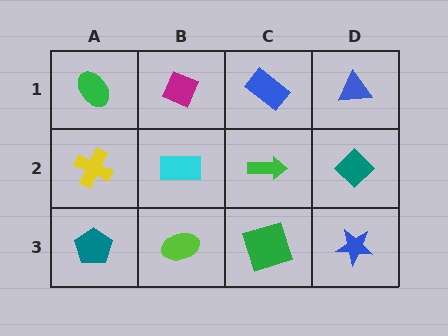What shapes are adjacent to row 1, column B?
A cyan rectangle (row 2, column B), a green ellipse (row 1, column A), a blue rectangle (row 1, column C).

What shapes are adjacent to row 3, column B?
A cyan rectangle (row 2, column B), a teal pentagon (row 3, column A), a green square (row 3, column C).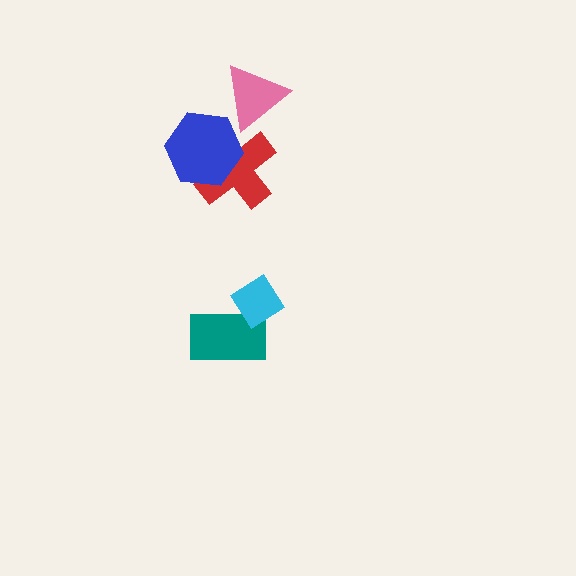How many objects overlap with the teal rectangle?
1 object overlaps with the teal rectangle.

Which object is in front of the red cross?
The blue hexagon is in front of the red cross.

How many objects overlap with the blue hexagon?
1 object overlaps with the blue hexagon.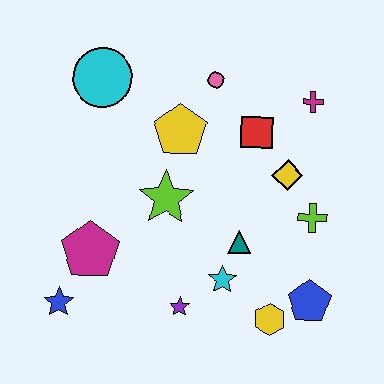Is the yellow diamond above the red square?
No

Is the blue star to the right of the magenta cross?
No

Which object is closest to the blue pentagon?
The yellow hexagon is closest to the blue pentagon.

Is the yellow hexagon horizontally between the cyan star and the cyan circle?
No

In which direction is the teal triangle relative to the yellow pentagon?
The teal triangle is below the yellow pentagon.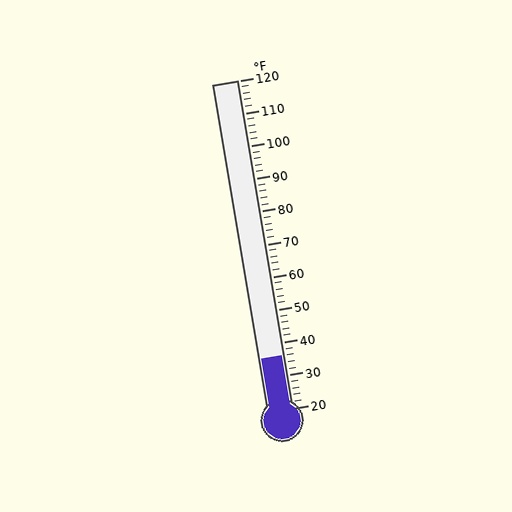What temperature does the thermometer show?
The thermometer shows approximately 36°F.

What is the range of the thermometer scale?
The thermometer scale ranges from 20°F to 120°F.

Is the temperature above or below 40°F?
The temperature is below 40°F.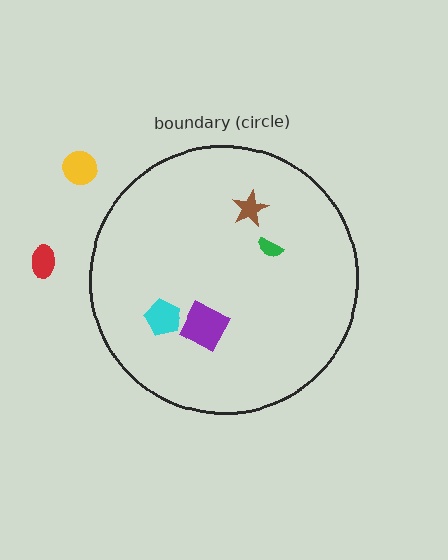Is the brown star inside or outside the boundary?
Inside.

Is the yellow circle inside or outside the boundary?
Outside.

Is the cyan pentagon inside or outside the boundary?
Inside.